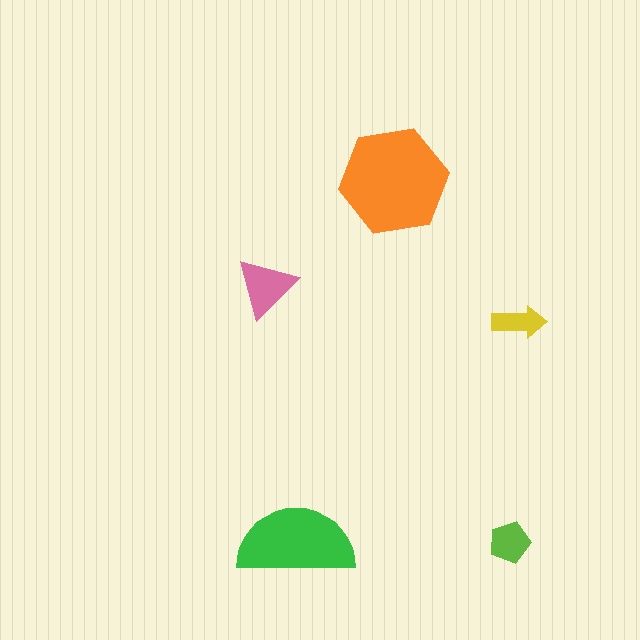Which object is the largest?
The orange hexagon.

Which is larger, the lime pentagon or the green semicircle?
The green semicircle.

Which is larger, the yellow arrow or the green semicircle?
The green semicircle.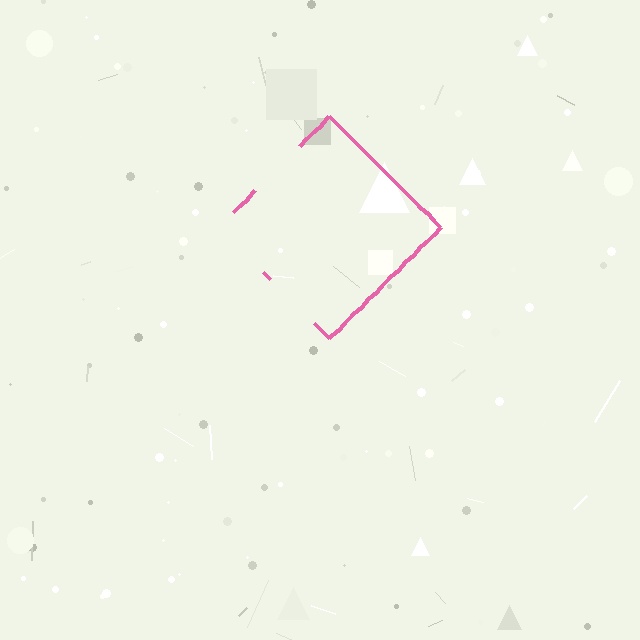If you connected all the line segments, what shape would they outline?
They would outline a diamond.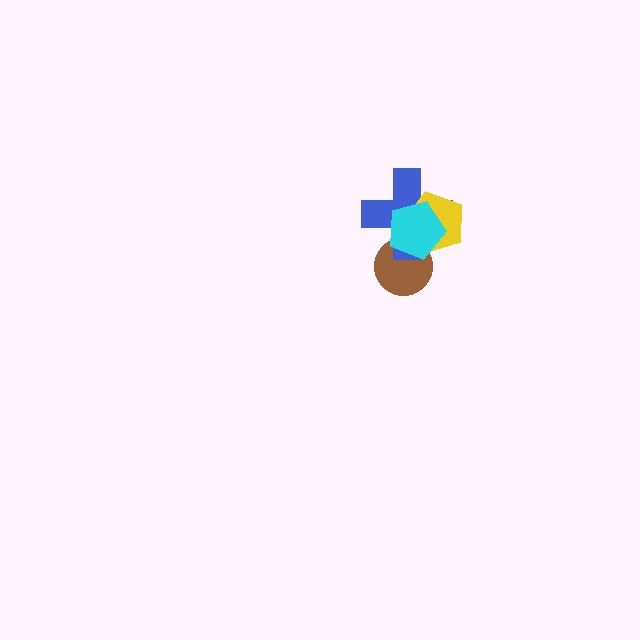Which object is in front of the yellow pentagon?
The cyan pentagon is in front of the yellow pentagon.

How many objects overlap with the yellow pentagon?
3 objects overlap with the yellow pentagon.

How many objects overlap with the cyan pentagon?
3 objects overlap with the cyan pentagon.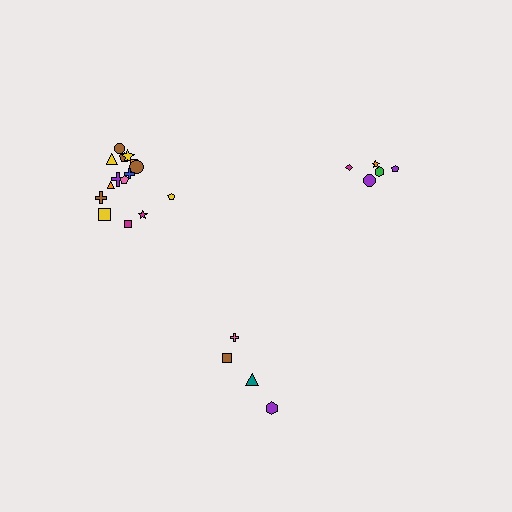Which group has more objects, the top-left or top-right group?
The top-left group.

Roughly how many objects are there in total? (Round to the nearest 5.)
Roughly 25 objects in total.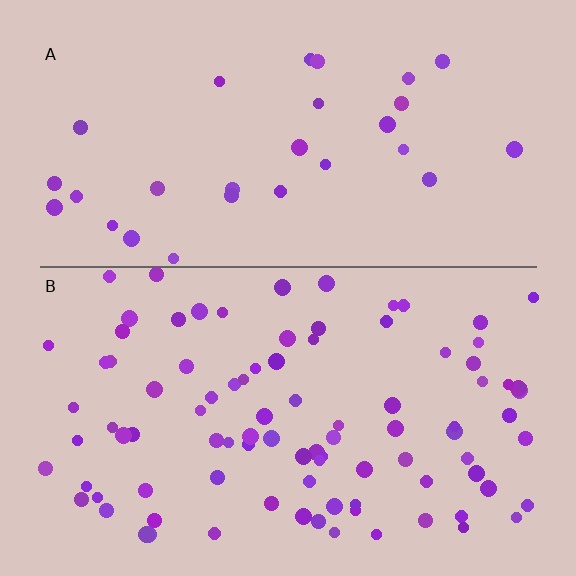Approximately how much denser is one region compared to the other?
Approximately 3.2× — region B over region A.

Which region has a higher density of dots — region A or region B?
B (the bottom).